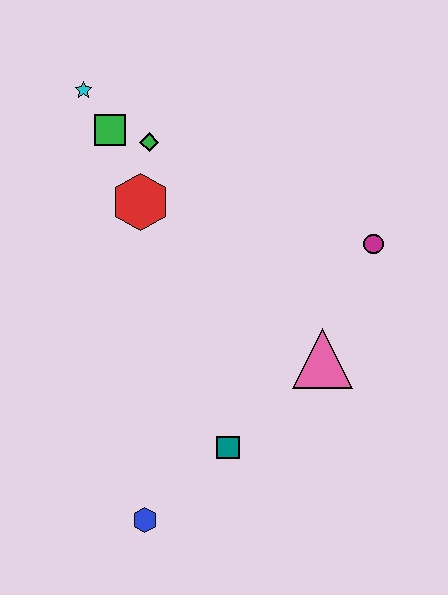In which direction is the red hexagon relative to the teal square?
The red hexagon is above the teal square.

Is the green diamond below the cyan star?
Yes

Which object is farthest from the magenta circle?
The blue hexagon is farthest from the magenta circle.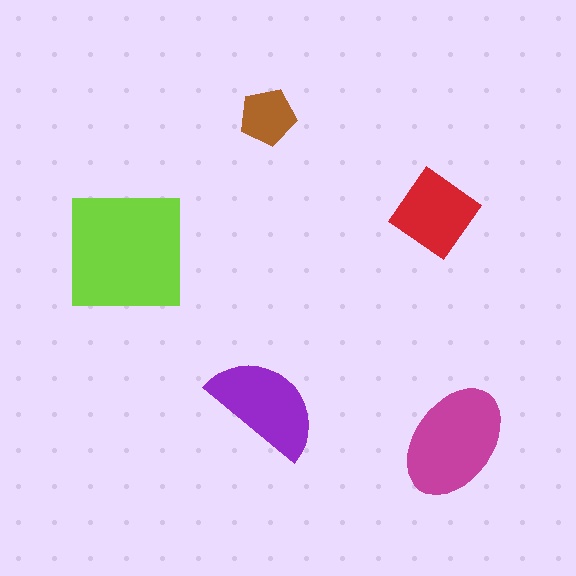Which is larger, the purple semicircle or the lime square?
The lime square.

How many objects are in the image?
There are 5 objects in the image.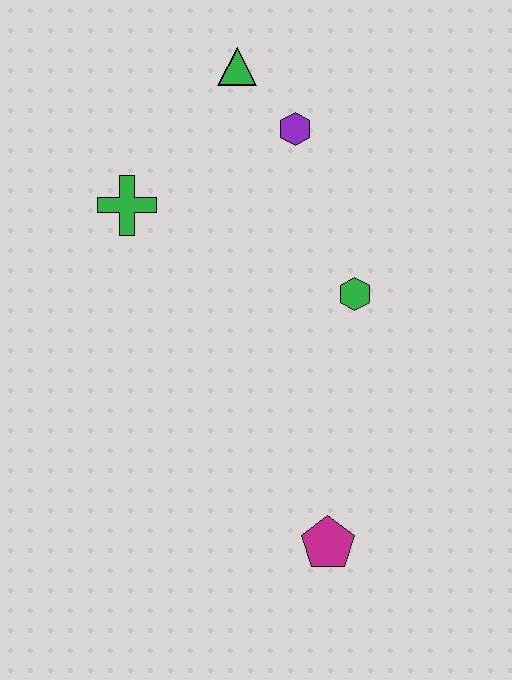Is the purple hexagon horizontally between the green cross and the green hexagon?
Yes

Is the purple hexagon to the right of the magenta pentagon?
No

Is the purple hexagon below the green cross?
No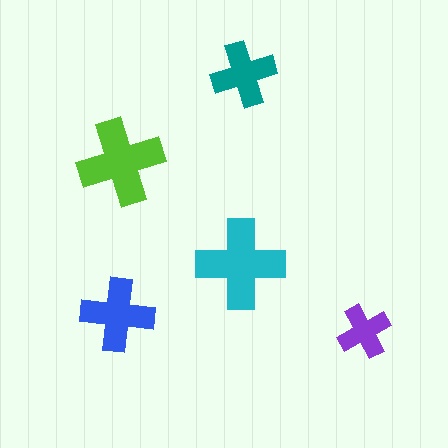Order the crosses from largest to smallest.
the cyan one, the lime one, the blue one, the teal one, the purple one.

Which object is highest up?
The teal cross is topmost.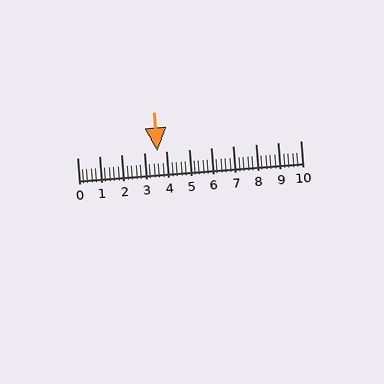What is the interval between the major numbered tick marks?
The major tick marks are spaced 1 units apart.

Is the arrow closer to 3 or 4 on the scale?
The arrow is closer to 4.